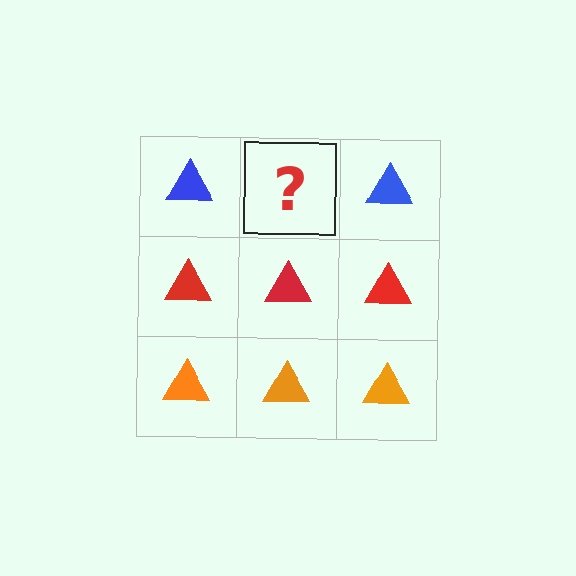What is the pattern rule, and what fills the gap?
The rule is that each row has a consistent color. The gap should be filled with a blue triangle.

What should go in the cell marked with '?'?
The missing cell should contain a blue triangle.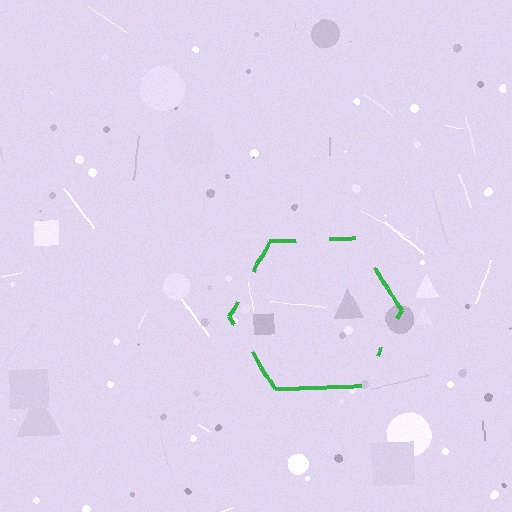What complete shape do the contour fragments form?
The contour fragments form a hexagon.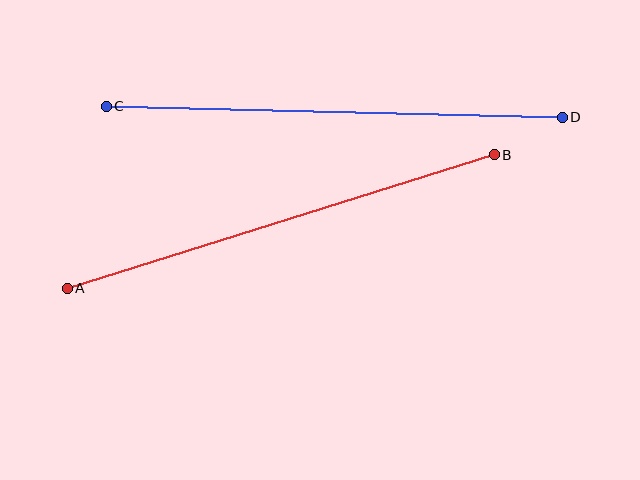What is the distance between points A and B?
The distance is approximately 448 pixels.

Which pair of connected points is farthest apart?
Points C and D are farthest apart.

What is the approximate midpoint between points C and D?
The midpoint is at approximately (334, 112) pixels.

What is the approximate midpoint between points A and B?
The midpoint is at approximately (281, 221) pixels.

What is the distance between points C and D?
The distance is approximately 456 pixels.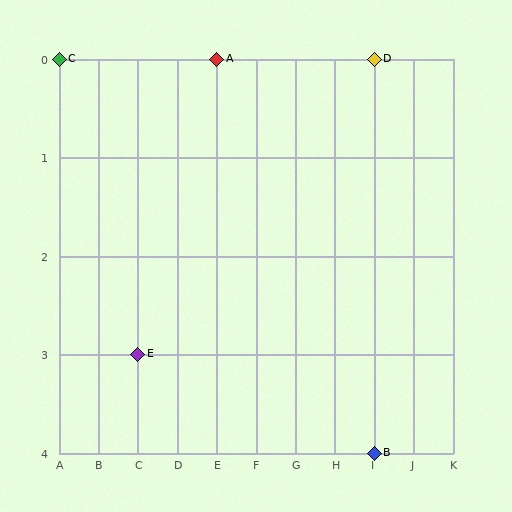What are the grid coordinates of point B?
Point B is at grid coordinates (I, 4).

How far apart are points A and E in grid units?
Points A and E are 2 columns and 3 rows apart (about 3.6 grid units diagonally).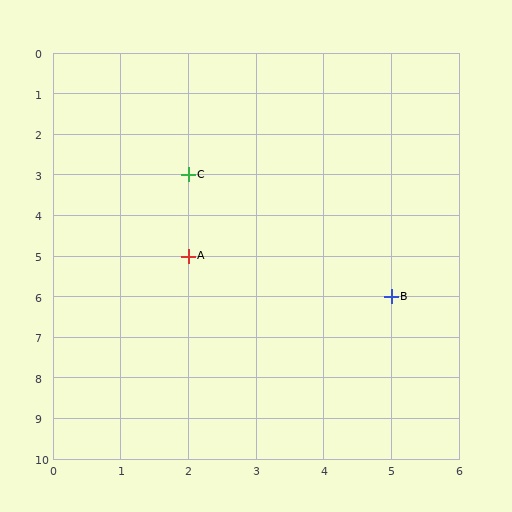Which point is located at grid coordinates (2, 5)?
Point A is at (2, 5).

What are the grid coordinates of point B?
Point B is at grid coordinates (5, 6).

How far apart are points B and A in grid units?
Points B and A are 3 columns and 1 row apart (about 3.2 grid units diagonally).